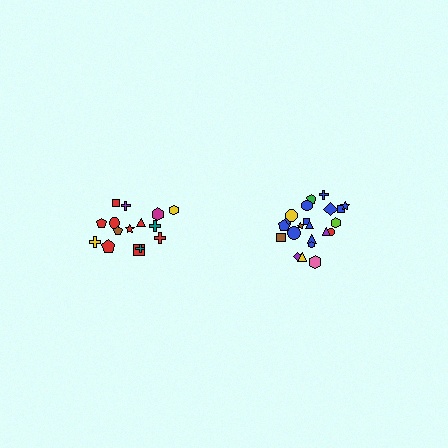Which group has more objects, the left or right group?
The right group.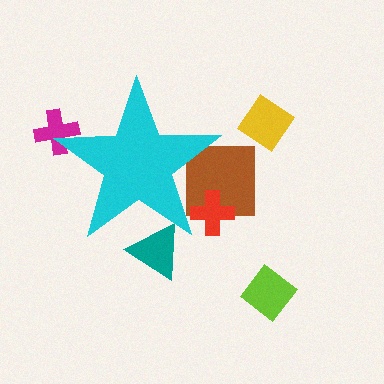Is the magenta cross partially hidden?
Yes, the magenta cross is partially hidden behind the cyan star.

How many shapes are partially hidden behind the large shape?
4 shapes are partially hidden.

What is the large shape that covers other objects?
A cyan star.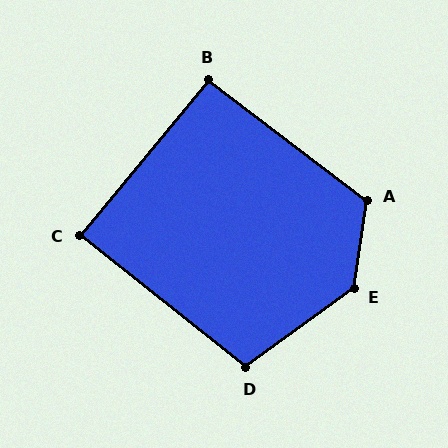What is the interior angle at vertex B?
Approximately 92 degrees (approximately right).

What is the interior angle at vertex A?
Approximately 119 degrees (obtuse).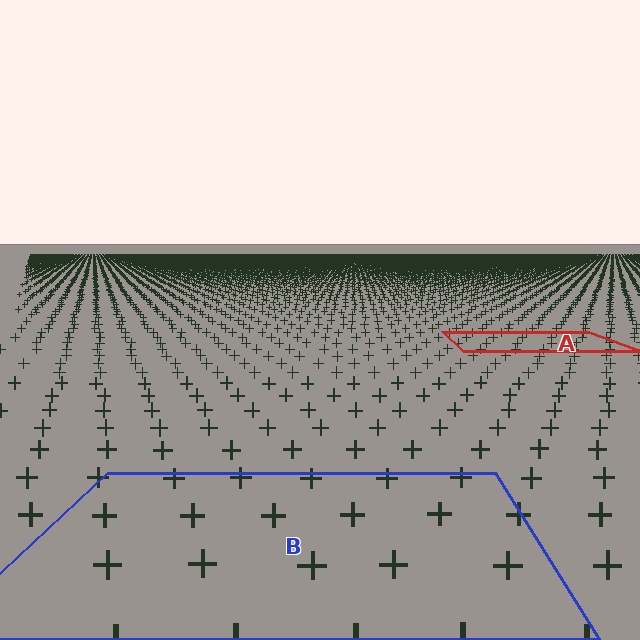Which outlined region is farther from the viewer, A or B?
Region A is farther from the viewer — the texture elements inside it appear smaller and more densely packed.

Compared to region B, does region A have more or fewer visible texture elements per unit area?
Region A has more texture elements per unit area — they are packed more densely because it is farther away.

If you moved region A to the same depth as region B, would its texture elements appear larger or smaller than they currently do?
They would appear larger. At a closer depth, the same texture elements are projected at a bigger on-screen size.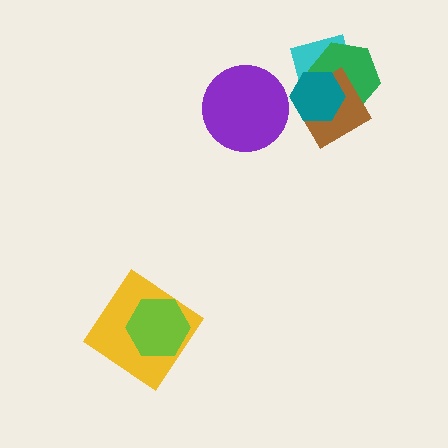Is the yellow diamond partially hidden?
Yes, it is partially covered by another shape.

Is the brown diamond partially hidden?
Yes, it is partially covered by another shape.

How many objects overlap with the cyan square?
3 objects overlap with the cyan square.